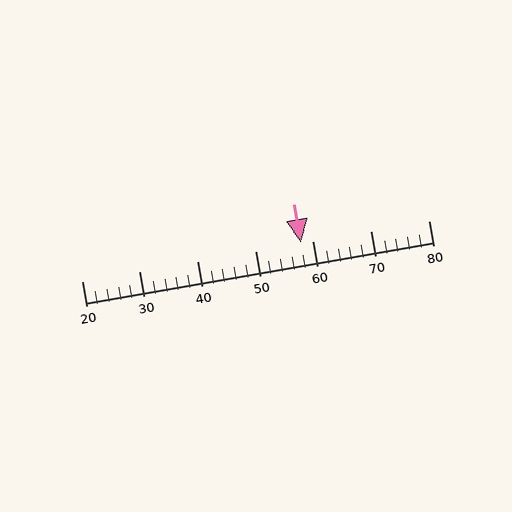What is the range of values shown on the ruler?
The ruler shows values from 20 to 80.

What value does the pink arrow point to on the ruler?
The pink arrow points to approximately 58.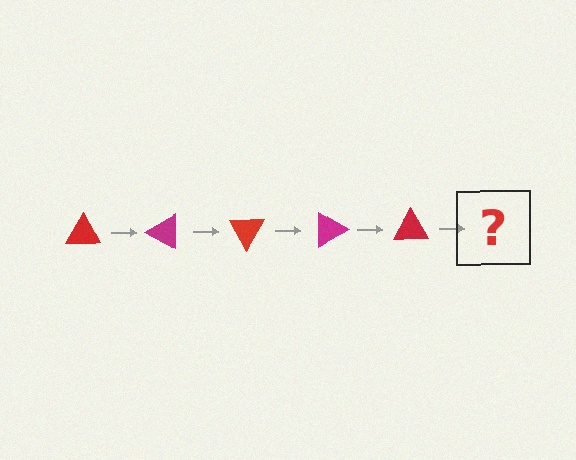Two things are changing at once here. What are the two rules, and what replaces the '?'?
The two rules are that it rotates 30 degrees each step and the color cycles through red and magenta. The '?' should be a magenta triangle, rotated 150 degrees from the start.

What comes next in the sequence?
The next element should be a magenta triangle, rotated 150 degrees from the start.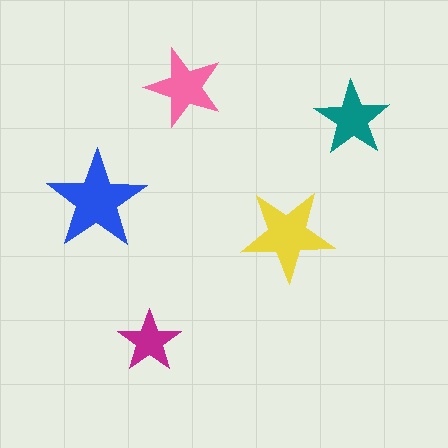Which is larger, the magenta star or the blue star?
The blue one.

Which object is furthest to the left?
The blue star is leftmost.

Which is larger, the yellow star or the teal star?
The yellow one.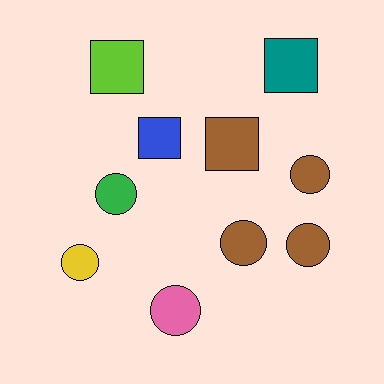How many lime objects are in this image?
There is 1 lime object.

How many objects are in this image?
There are 10 objects.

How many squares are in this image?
There are 4 squares.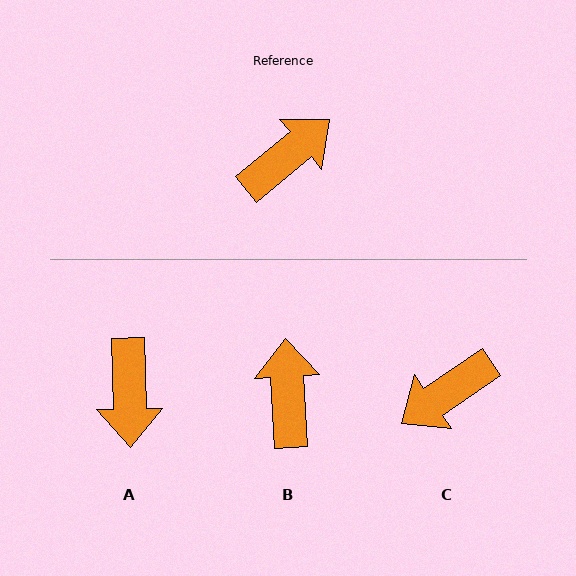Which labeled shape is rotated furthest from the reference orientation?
C, about 175 degrees away.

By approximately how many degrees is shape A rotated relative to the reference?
Approximately 128 degrees clockwise.